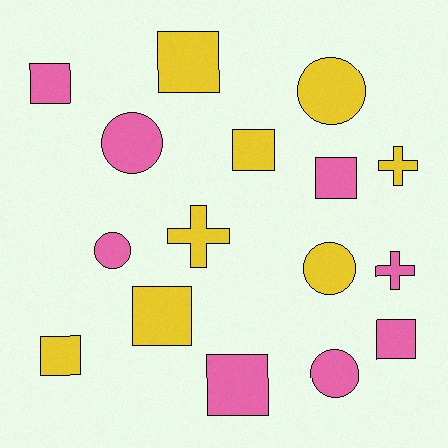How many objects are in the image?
There are 16 objects.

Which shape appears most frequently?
Square, with 8 objects.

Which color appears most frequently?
Pink, with 8 objects.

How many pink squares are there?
There are 4 pink squares.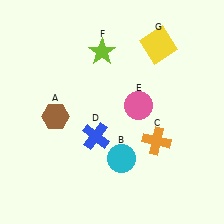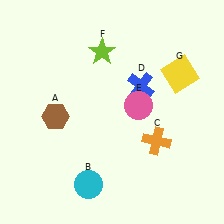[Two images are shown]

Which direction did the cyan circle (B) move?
The cyan circle (B) moved left.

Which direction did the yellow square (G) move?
The yellow square (G) moved down.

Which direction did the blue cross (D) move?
The blue cross (D) moved up.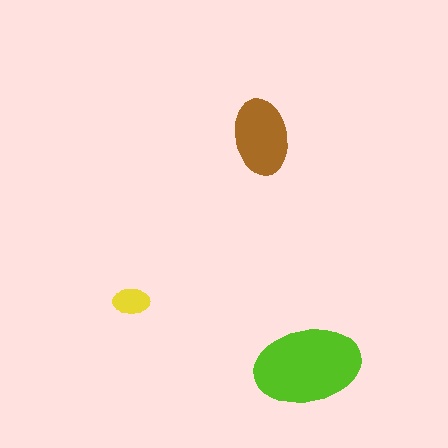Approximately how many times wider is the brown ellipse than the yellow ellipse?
About 2 times wider.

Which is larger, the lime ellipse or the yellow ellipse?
The lime one.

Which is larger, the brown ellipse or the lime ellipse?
The lime one.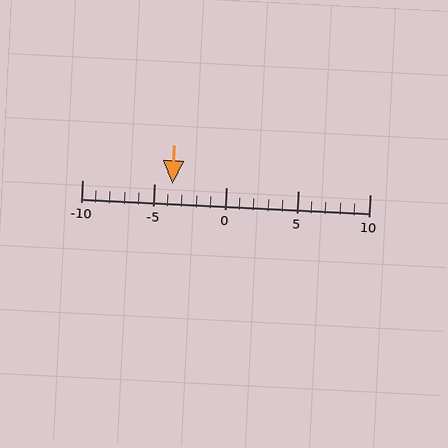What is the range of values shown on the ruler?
The ruler shows values from -10 to 10.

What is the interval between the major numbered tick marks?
The major tick marks are spaced 5 units apart.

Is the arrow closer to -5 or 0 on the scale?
The arrow is closer to -5.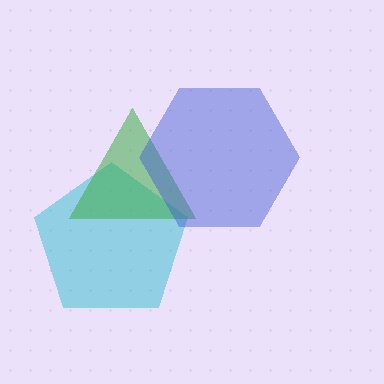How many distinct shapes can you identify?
There are 3 distinct shapes: a cyan pentagon, a green triangle, a blue hexagon.